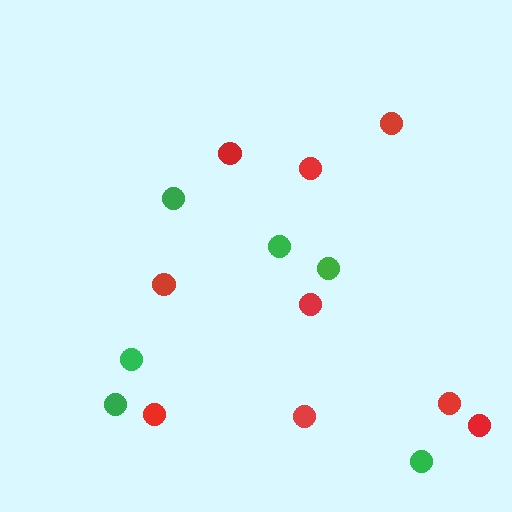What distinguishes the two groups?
There are 2 groups: one group of green circles (6) and one group of red circles (9).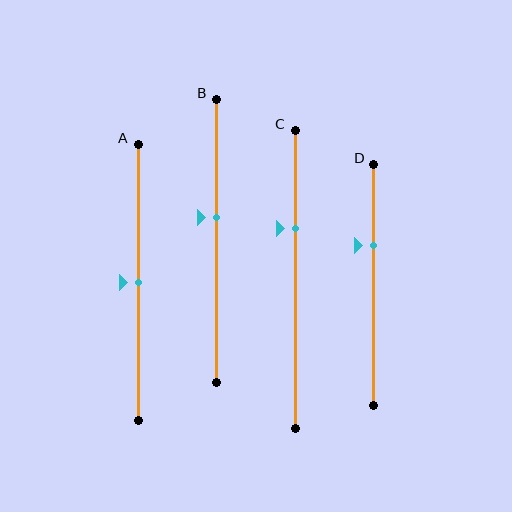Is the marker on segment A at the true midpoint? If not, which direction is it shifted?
Yes, the marker on segment A is at the true midpoint.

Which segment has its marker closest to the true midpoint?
Segment A has its marker closest to the true midpoint.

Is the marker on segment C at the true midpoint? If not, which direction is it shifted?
No, the marker on segment C is shifted upward by about 17% of the segment length.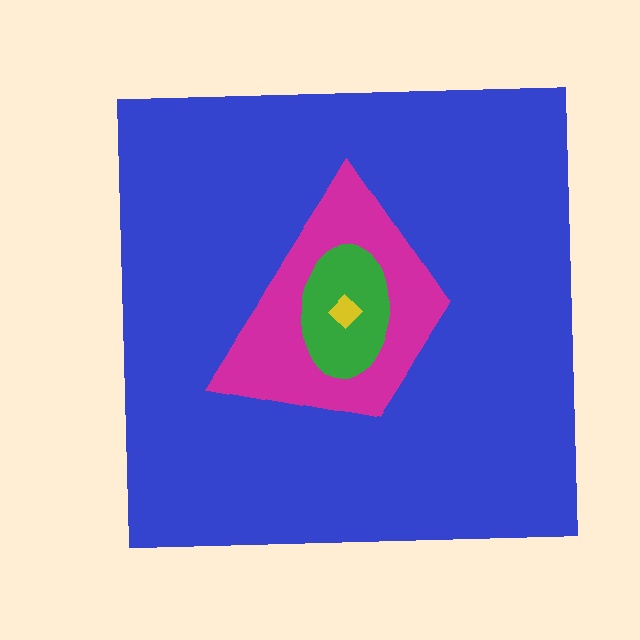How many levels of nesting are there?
4.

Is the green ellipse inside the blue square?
Yes.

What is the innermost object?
The yellow diamond.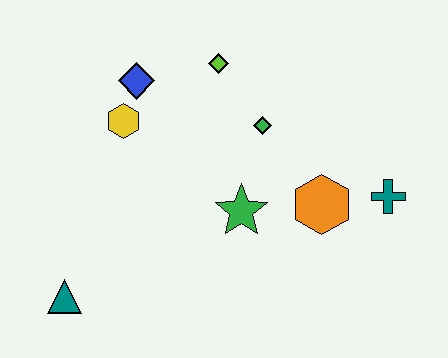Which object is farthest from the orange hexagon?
The teal triangle is farthest from the orange hexagon.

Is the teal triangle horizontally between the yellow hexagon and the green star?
No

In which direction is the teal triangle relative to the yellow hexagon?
The teal triangle is below the yellow hexagon.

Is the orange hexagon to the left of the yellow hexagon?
No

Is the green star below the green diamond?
Yes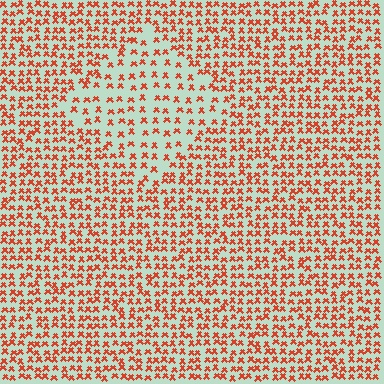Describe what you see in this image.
The image contains small red elements arranged at two different densities. A diamond-shaped region is visible where the elements are less densely packed than the surrounding area.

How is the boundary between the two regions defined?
The boundary is defined by a change in element density (approximately 1.9x ratio). All elements are the same color, size, and shape.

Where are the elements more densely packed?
The elements are more densely packed outside the diamond boundary.